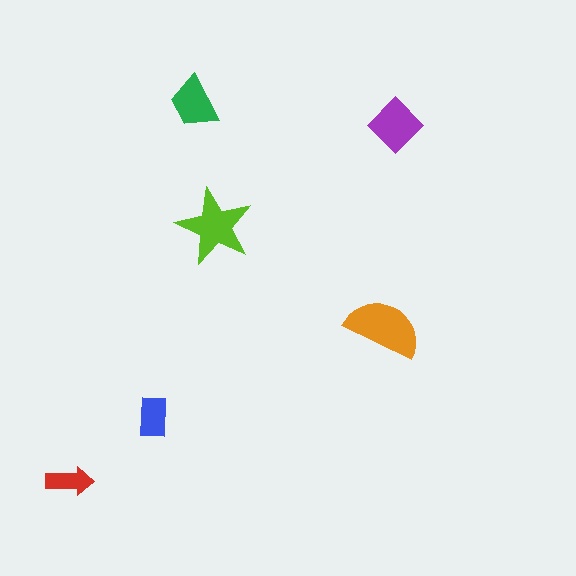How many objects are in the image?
There are 6 objects in the image.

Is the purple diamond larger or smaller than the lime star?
Smaller.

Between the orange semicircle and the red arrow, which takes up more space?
The orange semicircle.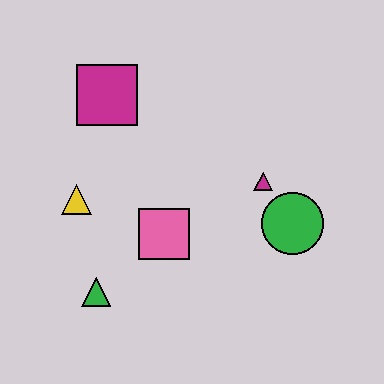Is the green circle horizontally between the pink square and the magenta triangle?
No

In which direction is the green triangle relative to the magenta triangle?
The green triangle is to the left of the magenta triangle.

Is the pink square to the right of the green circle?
No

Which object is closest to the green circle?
The magenta triangle is closest to the green circle.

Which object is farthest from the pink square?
The magenta square is farthest from the pink square.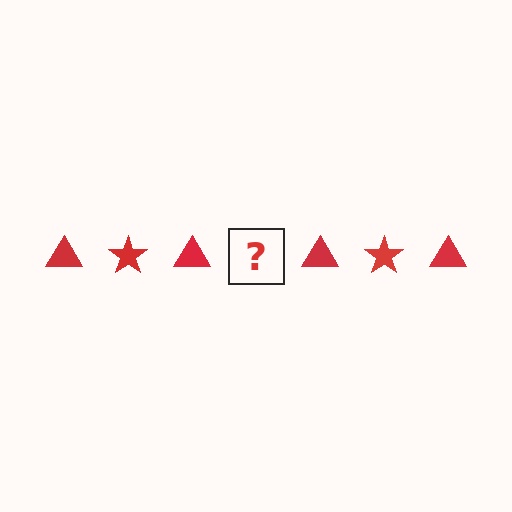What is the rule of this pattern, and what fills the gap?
The rule is that the pattern cycles through triangle, star shapes in red. The gap should be filled with a red star.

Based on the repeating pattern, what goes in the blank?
The blank should be a red star.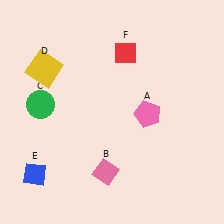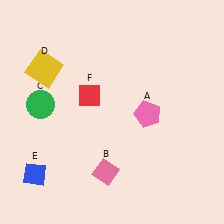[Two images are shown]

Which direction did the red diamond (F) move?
The red diamond (F) moved down.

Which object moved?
The red diamond (F) moved down.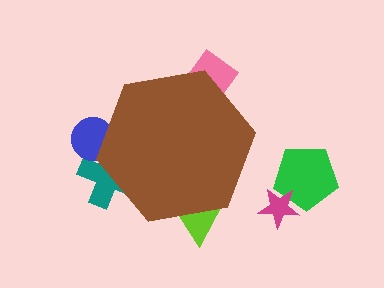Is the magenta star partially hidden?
No, the magenta star is fully visible.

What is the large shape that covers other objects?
A brown hexagon.